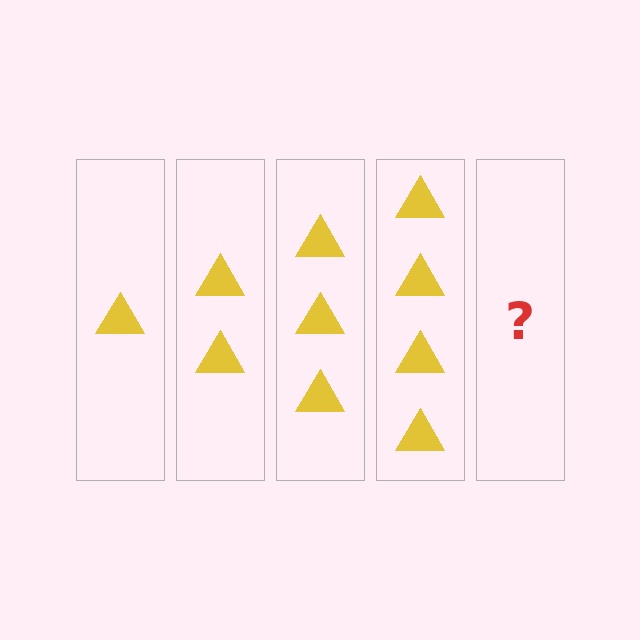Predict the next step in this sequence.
The next step is 5 triangles.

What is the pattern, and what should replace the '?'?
The pattern is that each step adds one more triangle. The '?' should be 5 triangles.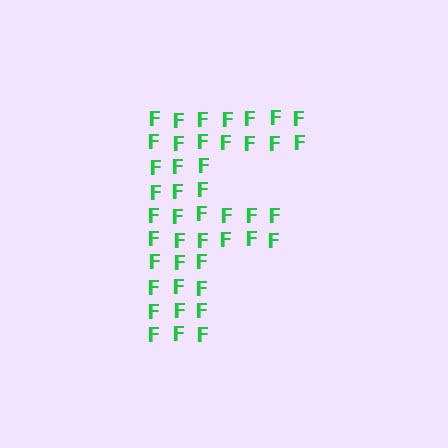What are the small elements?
The small elements are letter F's.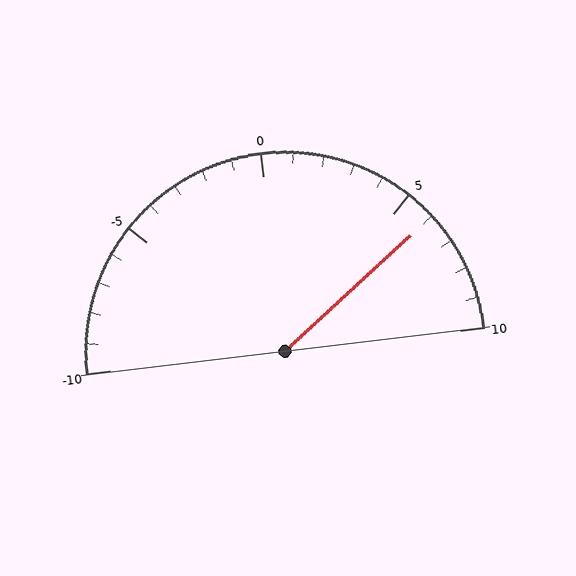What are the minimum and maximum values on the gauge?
The gauge ranges from -10 to 10.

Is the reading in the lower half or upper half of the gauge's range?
The reading is in the upper half of the range (-10 to 10).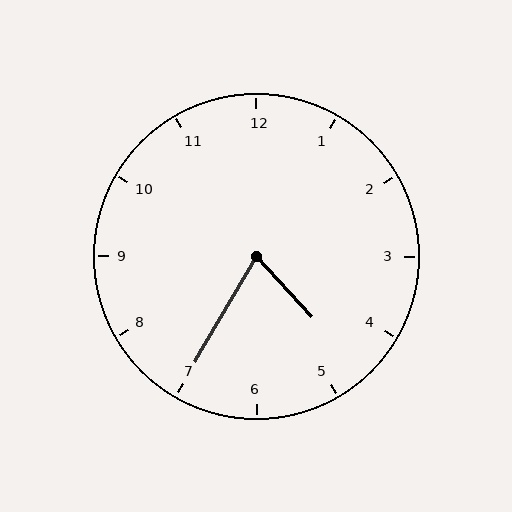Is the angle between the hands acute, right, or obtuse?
It is acute.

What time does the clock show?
4:35.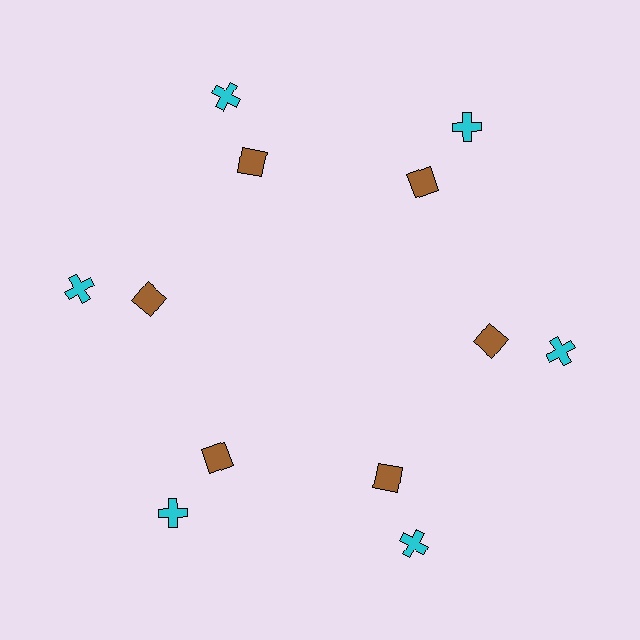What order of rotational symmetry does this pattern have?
This pattern has 6-fold rotational symmetry.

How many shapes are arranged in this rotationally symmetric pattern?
There are 12 shapes, arranged in 6 groups of 2.